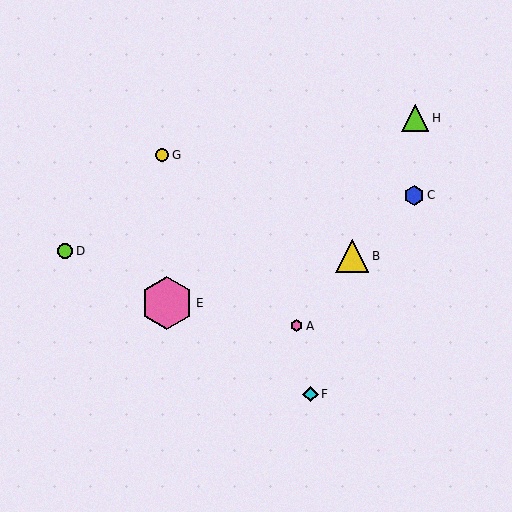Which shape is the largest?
The pink hexagon (labeled E) is the largest.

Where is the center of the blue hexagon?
The center of the blue hexagon is at (414, 195).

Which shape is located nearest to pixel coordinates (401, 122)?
The lime triangle (labeled H) at (415, 118) is nearest to that location.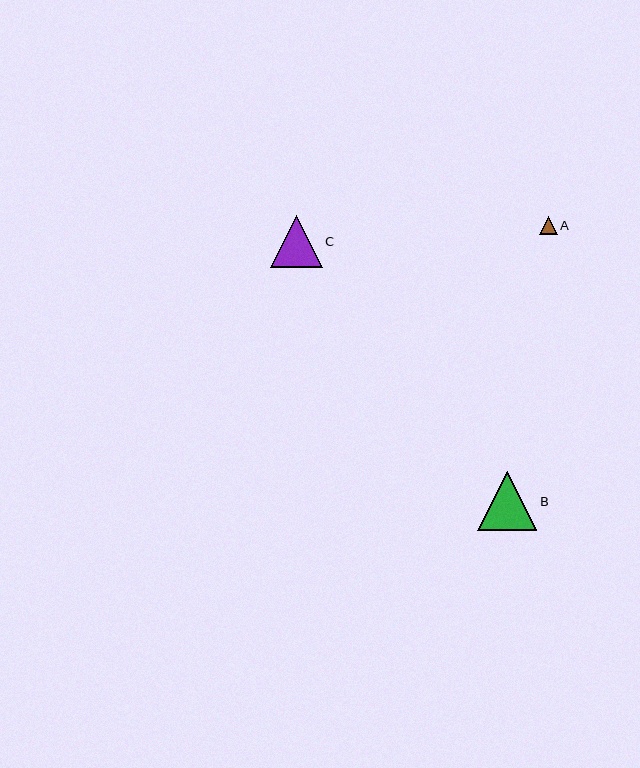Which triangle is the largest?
Triangle B is the largest with a size of approximately 59 pixels.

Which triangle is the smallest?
Triangle A is the smallest with a size of approximately 18 pixels.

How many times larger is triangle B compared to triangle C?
Triangle B is approximately 1.1 times the size of triangle C.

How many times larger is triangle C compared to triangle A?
Triangle C is approximately 2.9 times the size of triangle A.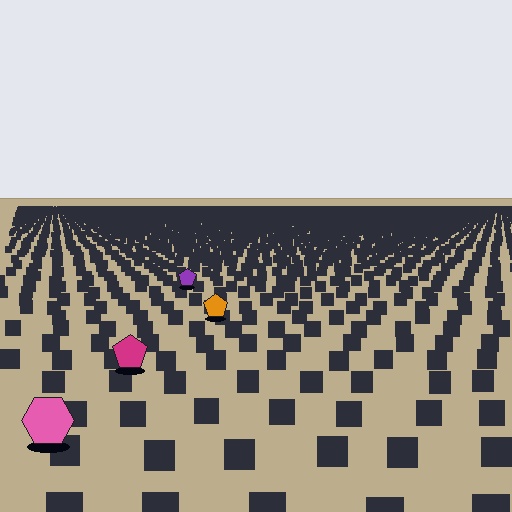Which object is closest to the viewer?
The pink hexagon is closest. The texture marks near it are larger and more spread out.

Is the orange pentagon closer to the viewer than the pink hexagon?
No. The pink hexagon is closer — you can tell from the texture gradient: the ground texture is coarser near it.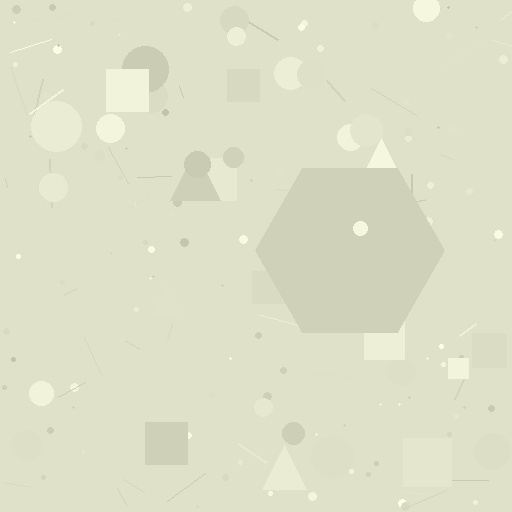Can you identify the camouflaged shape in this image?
The camouflaged shape is a hexagon.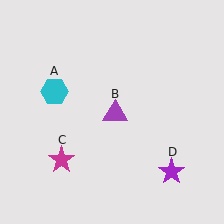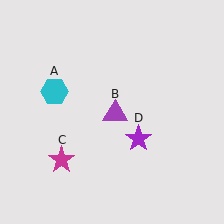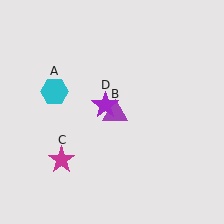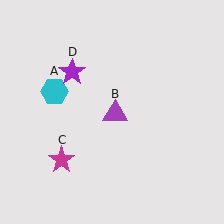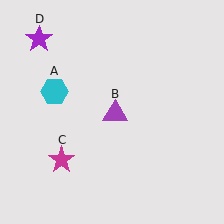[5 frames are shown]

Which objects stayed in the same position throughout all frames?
Cyan hexagon (object A) and purple triangle (object B) and magenta star (object C) remained stationary.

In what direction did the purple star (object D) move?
The purple star (object D) moved up and to the left.